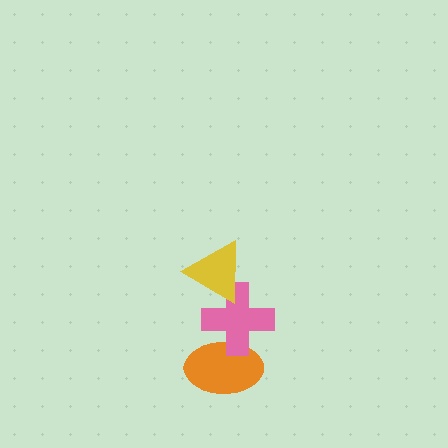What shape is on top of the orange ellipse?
The pink cross is on top of the orange ellipse.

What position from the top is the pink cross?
The pink cross is 2nd from the top.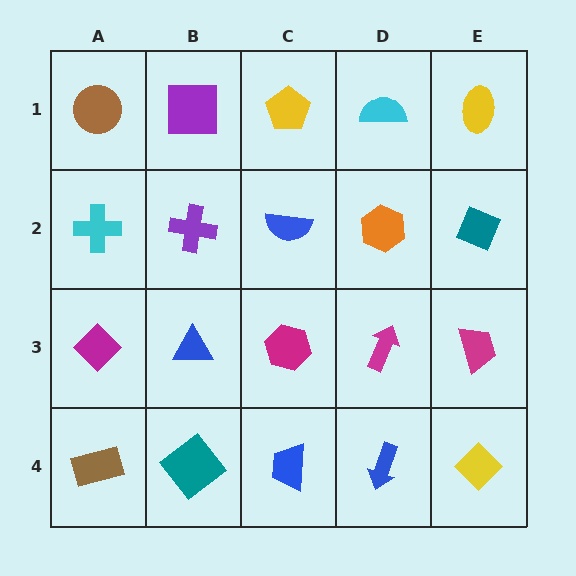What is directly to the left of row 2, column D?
A blue semicircle.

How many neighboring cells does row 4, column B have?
3.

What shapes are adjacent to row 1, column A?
A cyan cross (row 2, column A), a purple square (row 1, column B).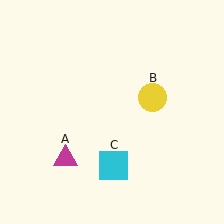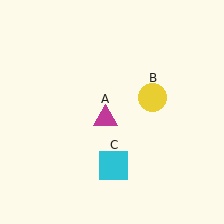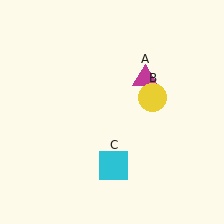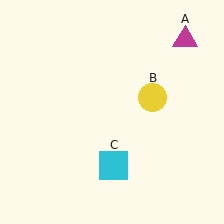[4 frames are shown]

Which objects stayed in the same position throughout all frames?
Yellow circle (object B) and cyan square (object C) remained stationary.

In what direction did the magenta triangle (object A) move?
The magenta triangle (object A) moved up and to the right.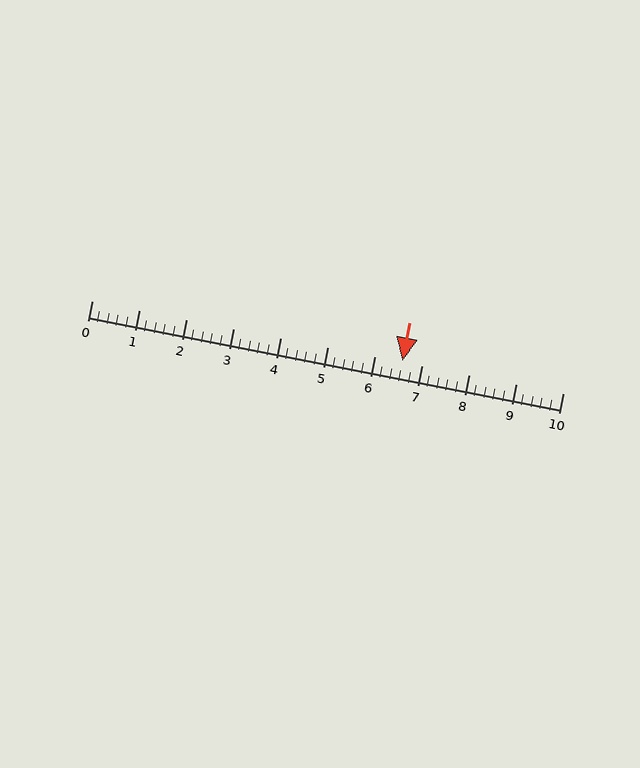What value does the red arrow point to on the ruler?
The red arrow points to approximately 6.6.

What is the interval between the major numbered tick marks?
The major tick marks are spaced 1 units apart.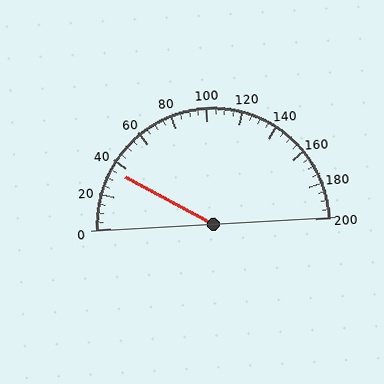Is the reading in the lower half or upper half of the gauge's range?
The reading is in the lower half of the range (0 to 200).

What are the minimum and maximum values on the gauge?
The gauge ranges from 0 to 200.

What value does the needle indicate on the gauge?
The needle indicates approximately 35.